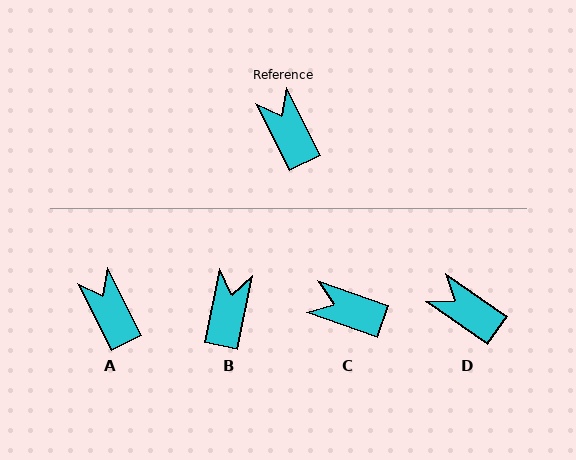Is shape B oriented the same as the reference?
No, it is off by about 38 degrees.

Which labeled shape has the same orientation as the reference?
A.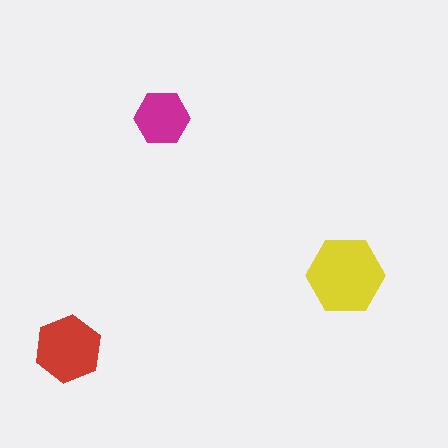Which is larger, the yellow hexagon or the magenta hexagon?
The yellow one.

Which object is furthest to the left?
The red hexagon is leftmost.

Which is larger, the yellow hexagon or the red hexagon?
The yellow one.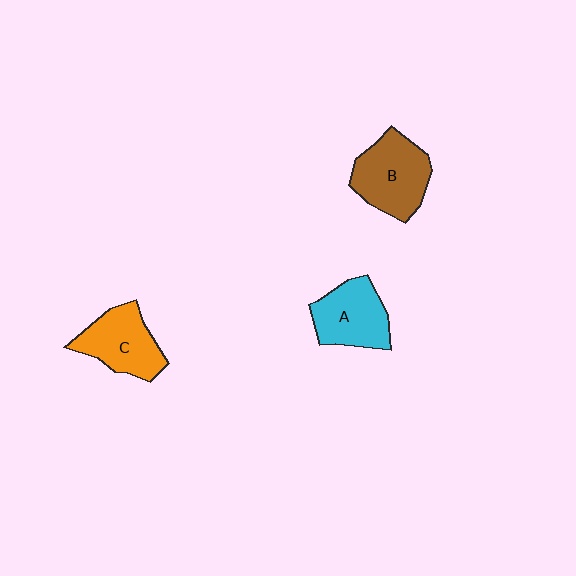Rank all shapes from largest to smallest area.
From largest to smallest: B (brown), C (orange), A (cyan).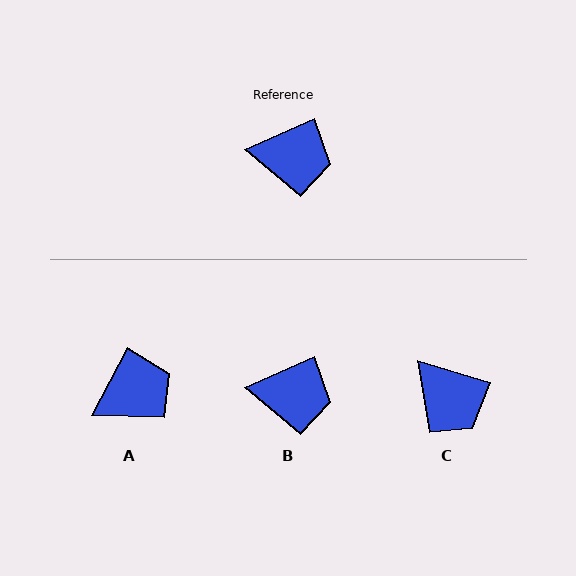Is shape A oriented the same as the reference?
No, it is off by about 39 degrees.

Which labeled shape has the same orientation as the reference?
B.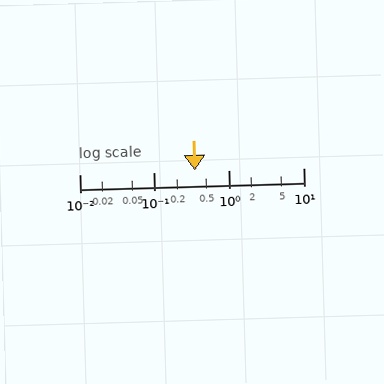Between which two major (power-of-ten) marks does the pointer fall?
The pointer is between 0.1 and 1.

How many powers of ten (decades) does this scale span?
The scale spans 3 decades, from 0.01 to 10.